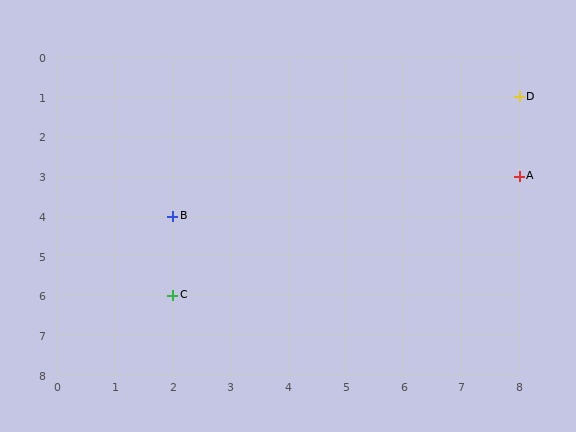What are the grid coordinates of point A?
Point A is at grid coordinates (8, 3).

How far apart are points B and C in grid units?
Points B and C are 2 rows apart.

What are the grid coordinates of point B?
Point B is at grid coordinates (2, 4).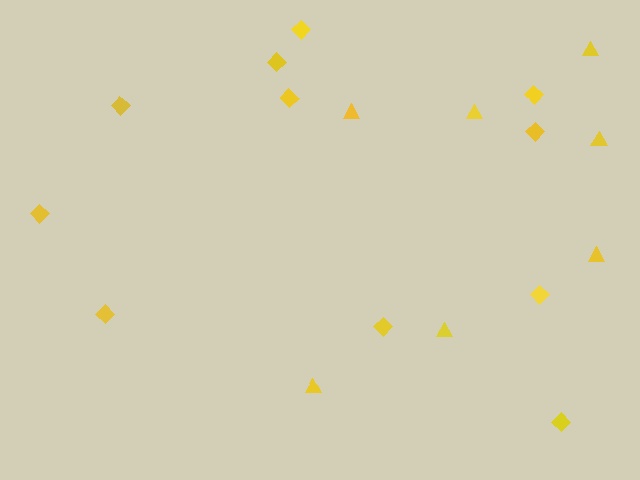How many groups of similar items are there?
There are 2 groups: one group of triangles (7) and one group of diamonds (11).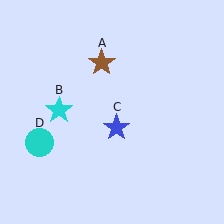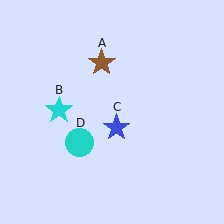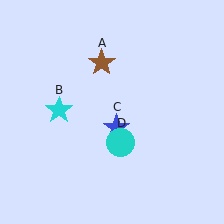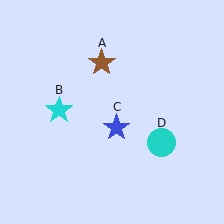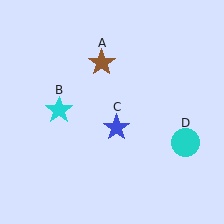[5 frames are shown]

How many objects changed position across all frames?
1 object changed position: cyan circle (object D).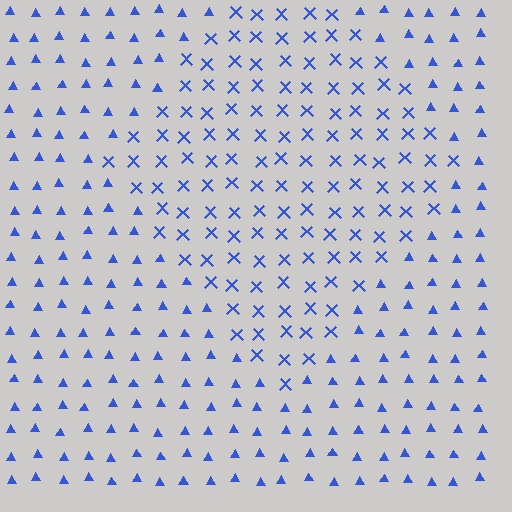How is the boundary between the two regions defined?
The boundary is defined by a change in element shape: X marks inside vs. triangles outside. All elements share the same color and spacing.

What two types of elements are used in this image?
The image uses X marks inside the diamond region and triangles outside it.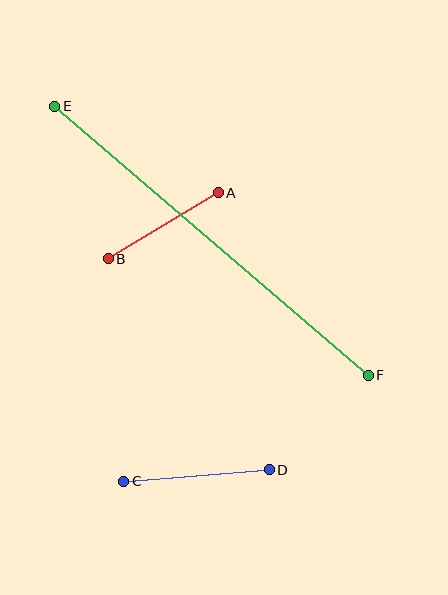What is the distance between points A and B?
The distance is approximately 128 pixels.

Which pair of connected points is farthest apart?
Points E and F are farthest apart.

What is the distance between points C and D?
The distance is approximately 146 pixels.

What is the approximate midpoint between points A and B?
The midpoint is at approximately (163, 226) pixels.